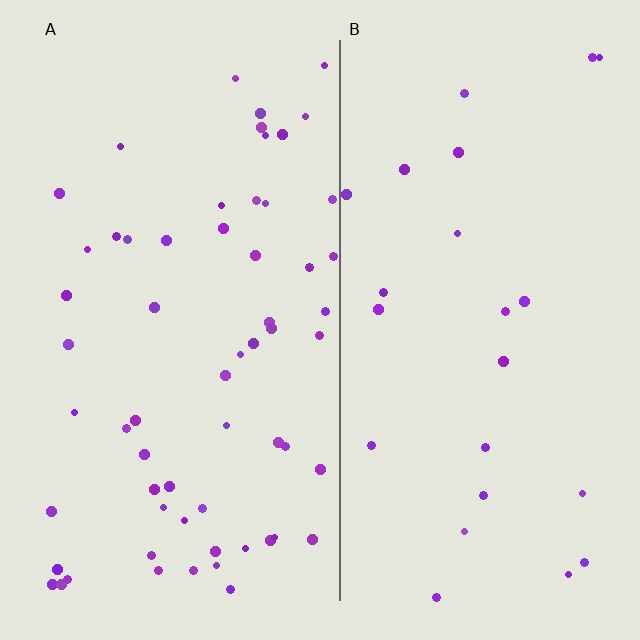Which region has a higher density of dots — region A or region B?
A (the left).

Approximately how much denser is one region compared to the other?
Approximately 2.6× — region A over region B.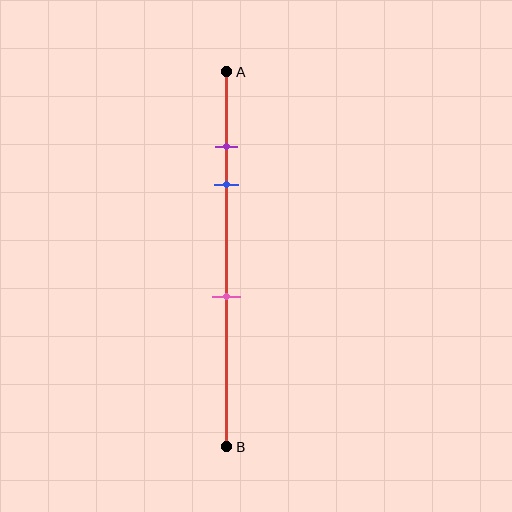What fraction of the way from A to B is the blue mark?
The blue mark is approximately 30% (0.3) of the way from A to B.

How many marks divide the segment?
There are 3 marks dividing the segment.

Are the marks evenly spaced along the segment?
No, the marks are not evenly spaced.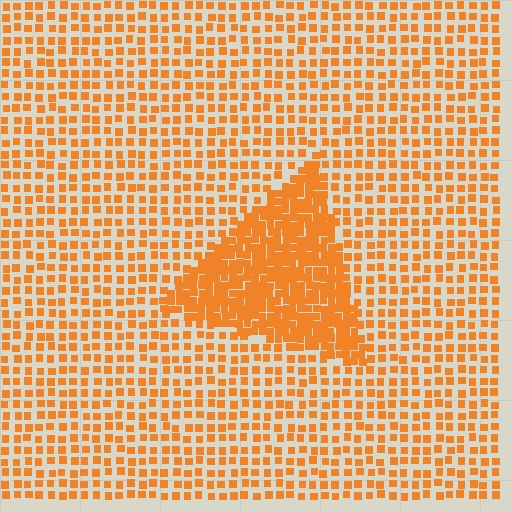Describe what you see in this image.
The image contains small orange elements arranged at two different densities. A triangle-shaped region is visible where the elements are more densely packed than the surrounding area.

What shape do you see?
I see a triangle.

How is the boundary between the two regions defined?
The boundary is defined by a change in element density (approximately 2.2x ratio). All elements are the same color, size, and shape.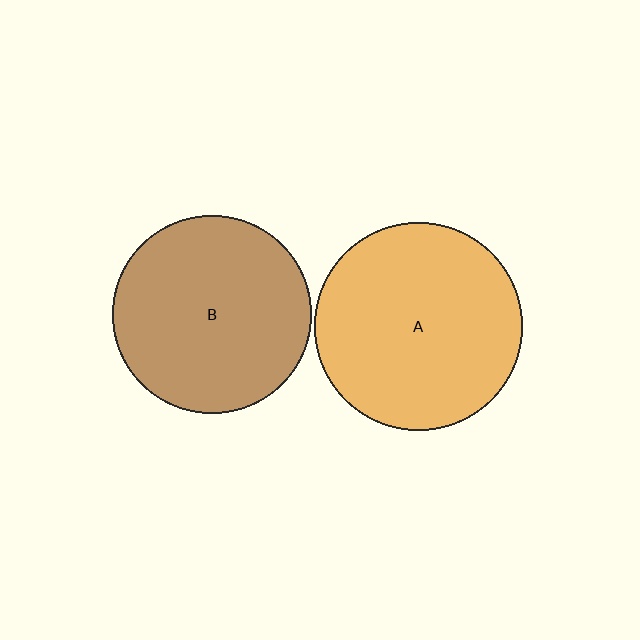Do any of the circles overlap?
No, none of the circles overlap.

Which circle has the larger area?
Circle A (orange).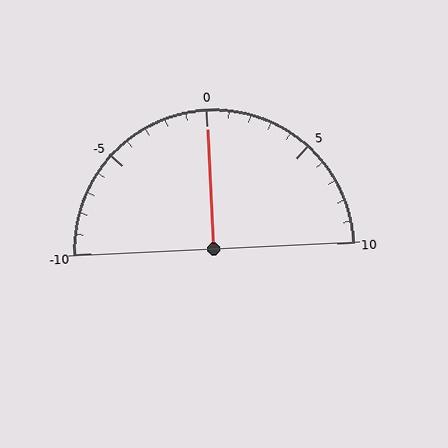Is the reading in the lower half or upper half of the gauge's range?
The reading is in the upper half of the range (-10 to 10).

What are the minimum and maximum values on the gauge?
The gauge ranges from -10 to 10.